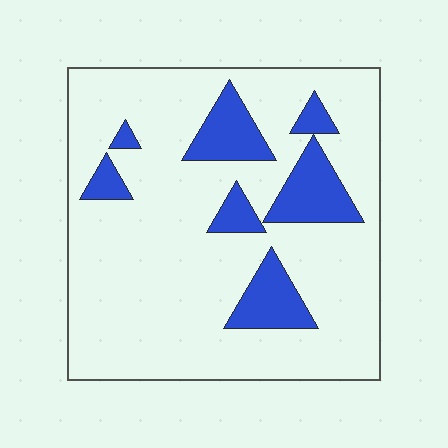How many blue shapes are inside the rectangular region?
7.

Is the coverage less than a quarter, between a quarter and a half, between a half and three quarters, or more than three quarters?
Less than a quarter.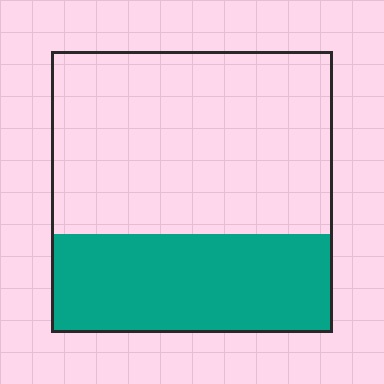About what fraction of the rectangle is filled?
About one third (1/3).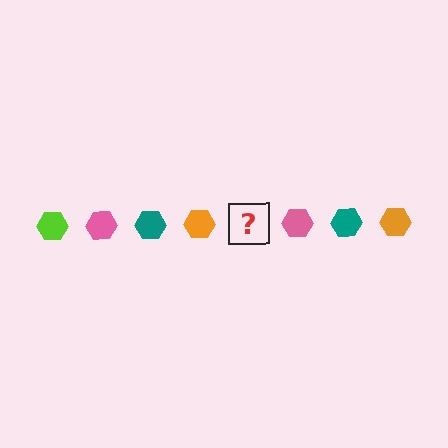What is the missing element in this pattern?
The missing element is a lime hexagon.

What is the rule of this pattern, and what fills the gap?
The rule is that the pattern cycles through lime, pink, teal, orange hexagons. The gap should be filled with a lime hexagon.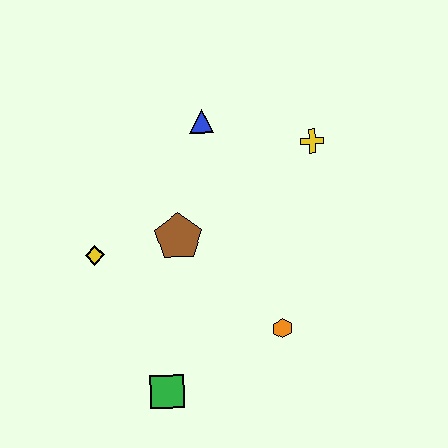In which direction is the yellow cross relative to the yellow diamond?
The yellow cross is to the right of the yellow diamond.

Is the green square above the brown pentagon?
No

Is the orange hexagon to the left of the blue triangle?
No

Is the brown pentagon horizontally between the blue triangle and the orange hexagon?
No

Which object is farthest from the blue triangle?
The green square is farthest from the blue triangle.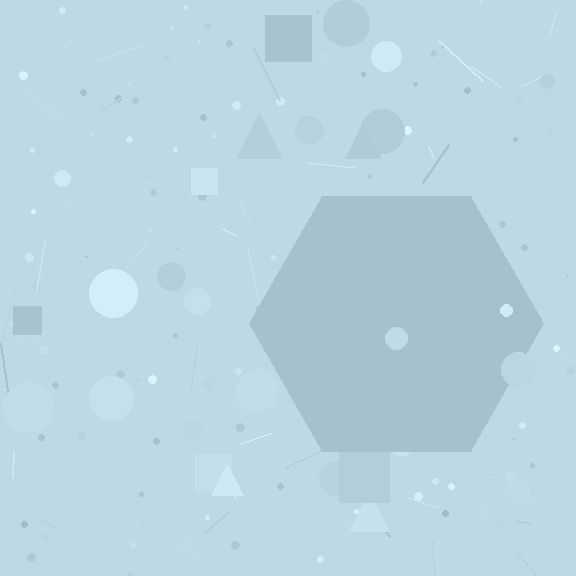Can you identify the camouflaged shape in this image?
The camouflaged shape is a hexagon.